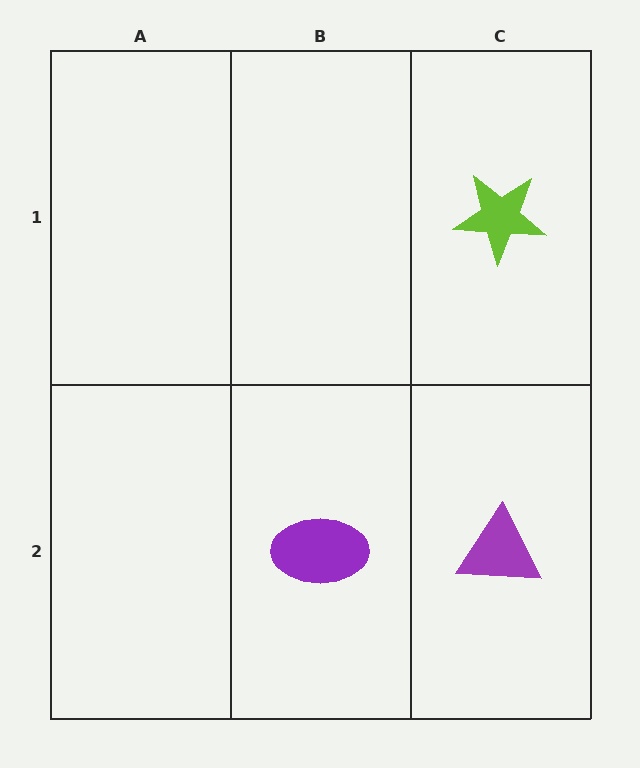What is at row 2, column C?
A purple triangle.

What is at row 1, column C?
A lime star.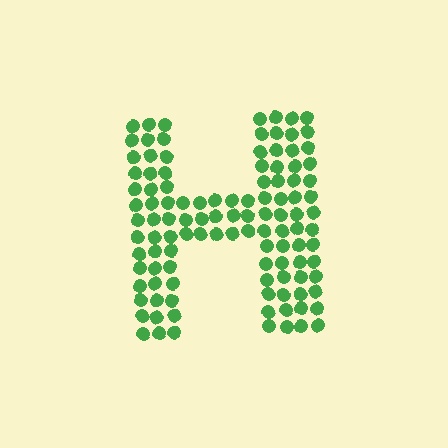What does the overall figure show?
The overall figure shows the letter H.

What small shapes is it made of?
It is made of small circles.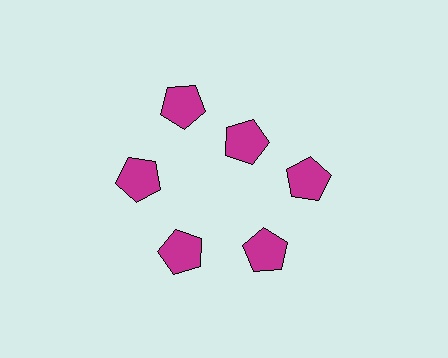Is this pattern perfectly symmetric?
No. The 6 magenta pentagons are arranged in a ring, but one element near the 1 o'clock position is pulled inward toward the center, breaking the 6-fold rotational symmetry.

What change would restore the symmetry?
The symmetry would be restored by moving it outward, back onto the ring so that all 6 pentagons sit at equal angles and equal distance from the center.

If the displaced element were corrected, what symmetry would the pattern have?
It would have 6-fold rotational symmetry — the pattern would map onto itself every 60 degrees.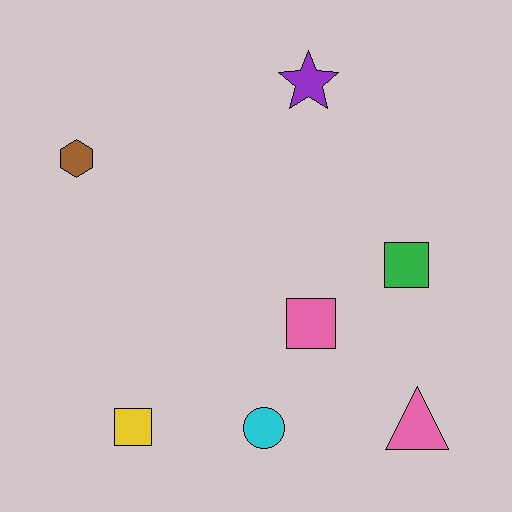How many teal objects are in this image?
There are no teal objects.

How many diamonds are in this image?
There are no diamonds.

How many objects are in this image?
There are 7 objects.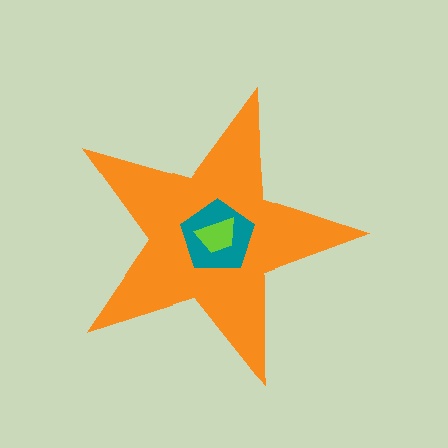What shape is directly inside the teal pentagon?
The lime trapezoid.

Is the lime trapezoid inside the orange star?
Yes.